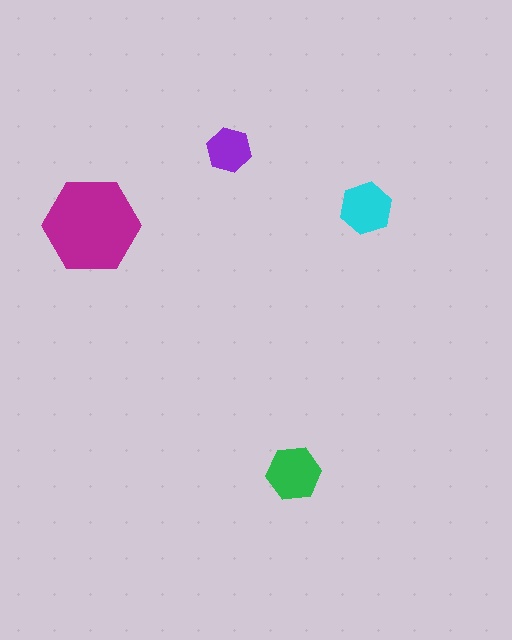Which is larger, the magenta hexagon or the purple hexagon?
The magenta one.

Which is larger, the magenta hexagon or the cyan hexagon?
The magenta one.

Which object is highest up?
The purple hexagon is topmost.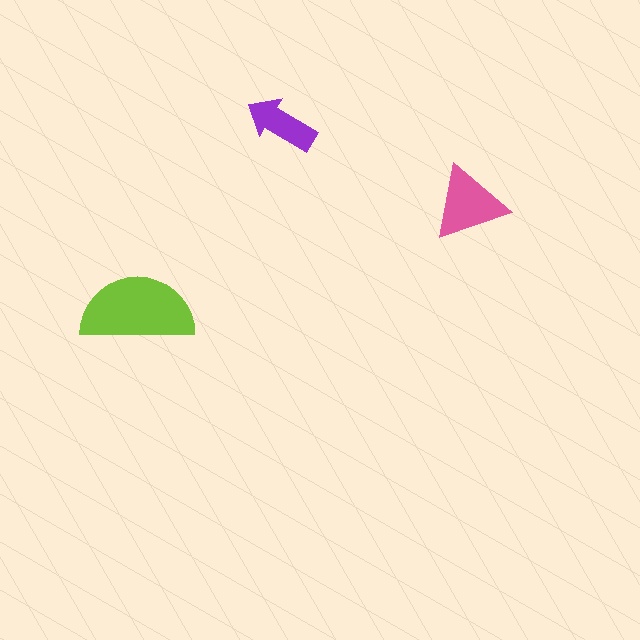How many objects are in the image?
There are 3 objects in the image.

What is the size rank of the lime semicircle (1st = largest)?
1st.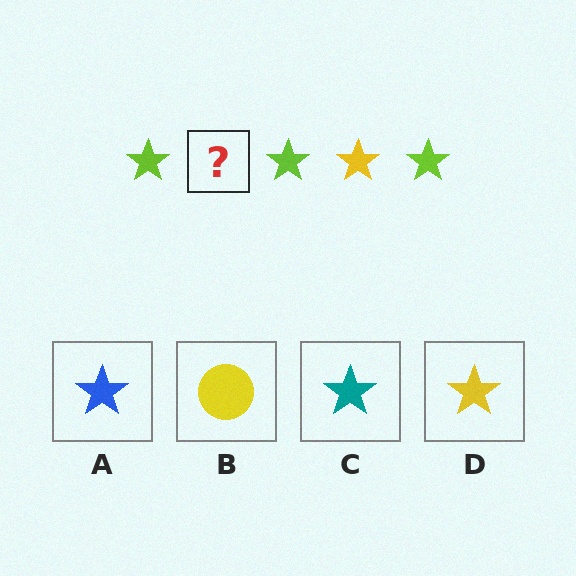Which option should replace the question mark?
Option D.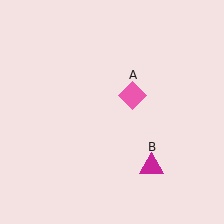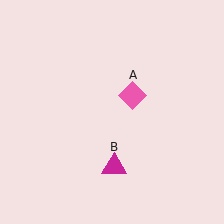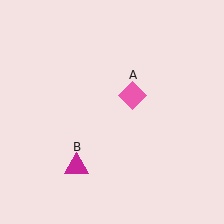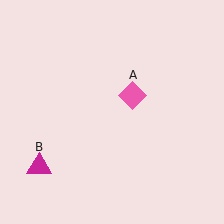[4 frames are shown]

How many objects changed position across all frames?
1 object changed position: magenta triangle (object B).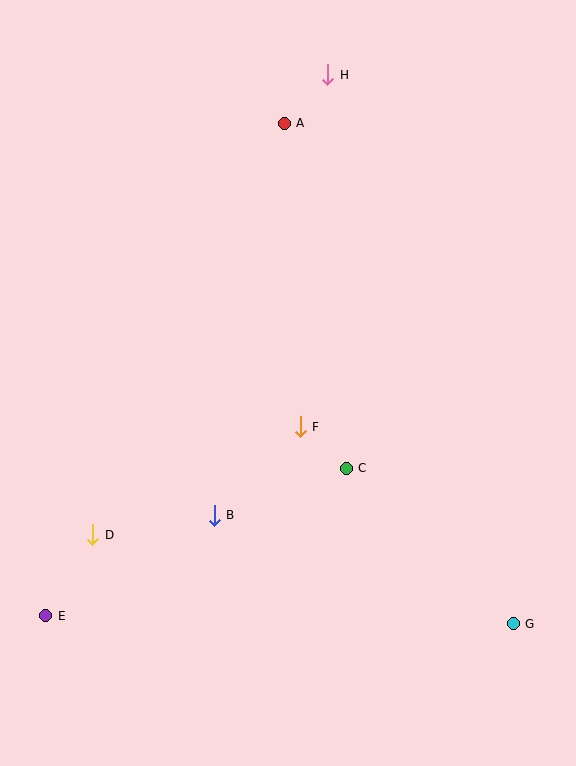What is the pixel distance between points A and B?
The distance between A and B is 398 pixels.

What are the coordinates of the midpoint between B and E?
The midpoint between B and E is at (130, 565).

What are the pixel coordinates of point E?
Point E is at (46, 616).